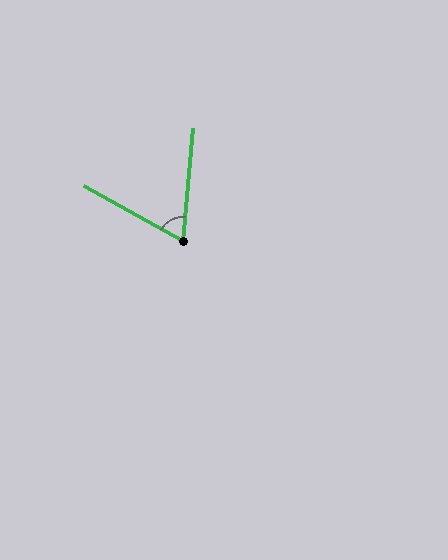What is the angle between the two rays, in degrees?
Approximately 66 degrees.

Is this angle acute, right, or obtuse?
It is acute.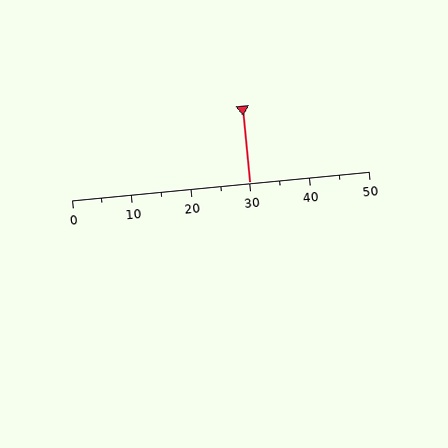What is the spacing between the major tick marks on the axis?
The major ticks are spaced 10 apart.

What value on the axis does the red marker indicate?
The marker indicates approximately 30.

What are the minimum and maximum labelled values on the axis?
The axis runs from 0 to 50.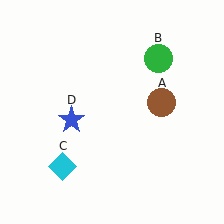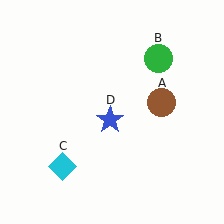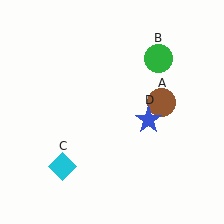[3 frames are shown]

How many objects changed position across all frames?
1 object changed position: blue star (object D).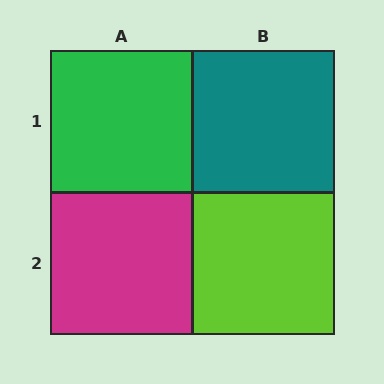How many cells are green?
1 cell is green.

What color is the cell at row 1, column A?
Green.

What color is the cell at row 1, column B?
Teal.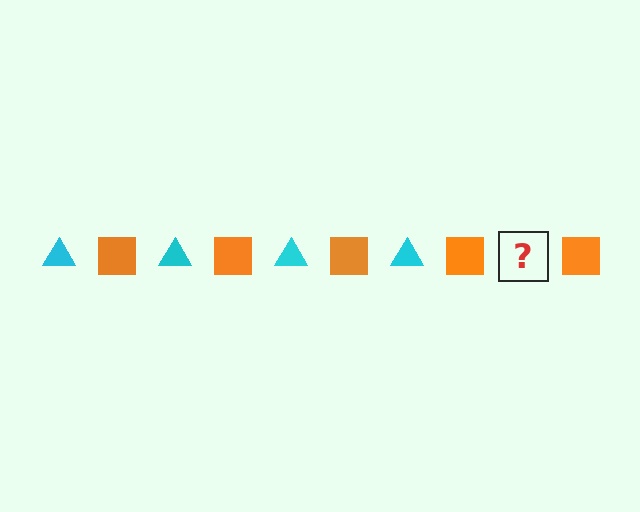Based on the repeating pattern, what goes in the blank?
The blank should be a cyan triangle.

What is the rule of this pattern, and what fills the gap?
The rule is that the pattern alternates between cyan triangle and orange square. The gap should be filled with a cyan triangle.